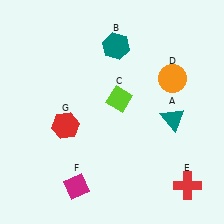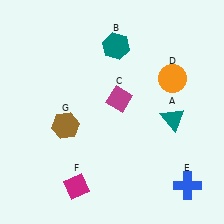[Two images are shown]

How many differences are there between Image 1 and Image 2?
There are 3 differences between the two images.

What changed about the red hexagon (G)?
In Image 1, G is red. In Image 2, it changed to brown.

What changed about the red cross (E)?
In Image 1, E is red. In Image 2, it changed to blue.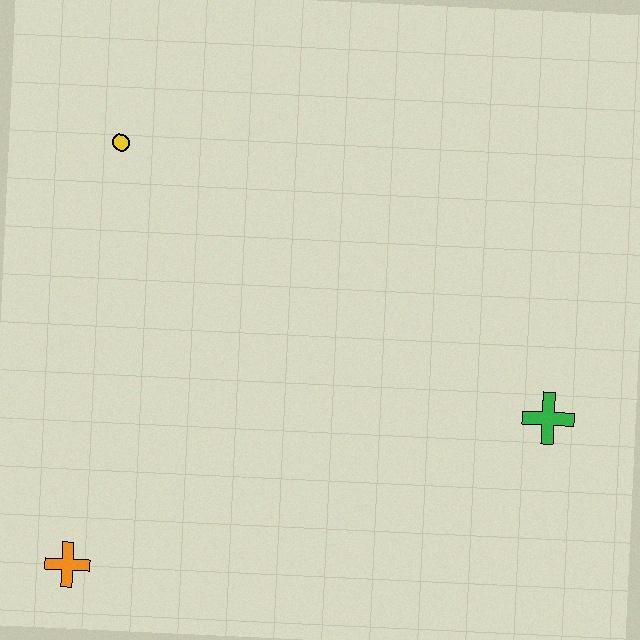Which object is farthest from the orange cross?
The green cross is farthest from the orange cross.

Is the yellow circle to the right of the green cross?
No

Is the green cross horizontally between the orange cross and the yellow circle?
No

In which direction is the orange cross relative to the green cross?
The orange cross is to the left of the green cross.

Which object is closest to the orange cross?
The yellow circle is closest to the orange cross.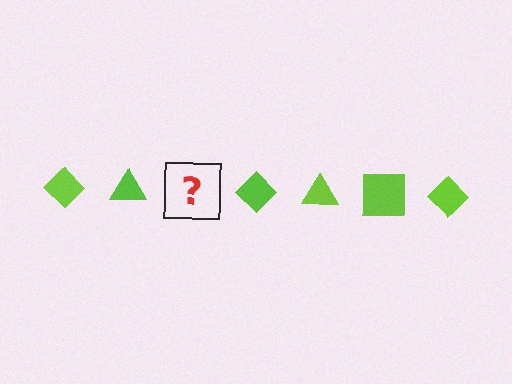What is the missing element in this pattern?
The missing element is a lime square.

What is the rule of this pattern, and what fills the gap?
The rule is that the pattern cycles through diamond, triangle, square shapes in lime. The gap should be filled with a lime square.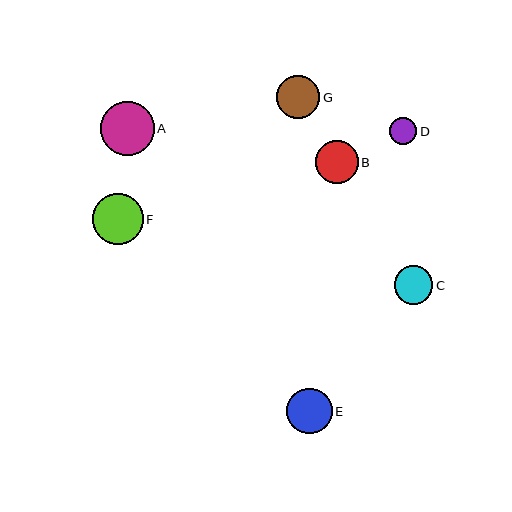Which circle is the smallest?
Circle D is the smallest with a size of approximately 27 pixels.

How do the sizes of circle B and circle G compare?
Circle B and circle G are approximately the same size.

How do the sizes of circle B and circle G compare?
Circle B and circle G are approximately the same size.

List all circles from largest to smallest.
From largest to smallest: A, F, E, B, G, C, D.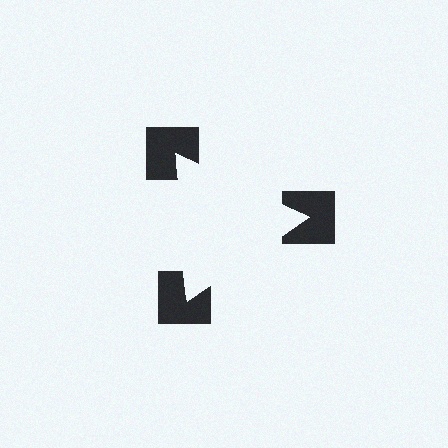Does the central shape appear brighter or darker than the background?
It typically appears slightly brighter than the background, even though no actual brightness change is drawn.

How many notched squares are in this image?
There are 3 — one at each vertex of the illusory triangle.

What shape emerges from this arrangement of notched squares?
An illusory triangle — its edges are inferred from the aligned wedge cuts in the notched squares, not physically drawn.